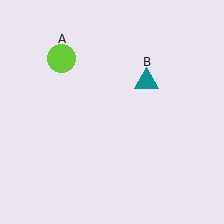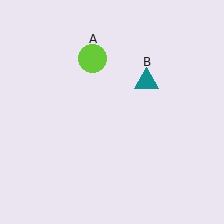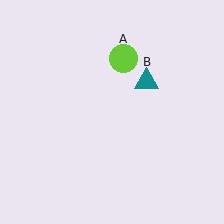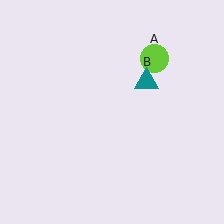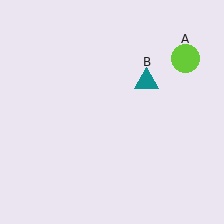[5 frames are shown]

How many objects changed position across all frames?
1 object changed position: lime circle (object A).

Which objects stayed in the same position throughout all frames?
Teal triangle (object B) remained stationary.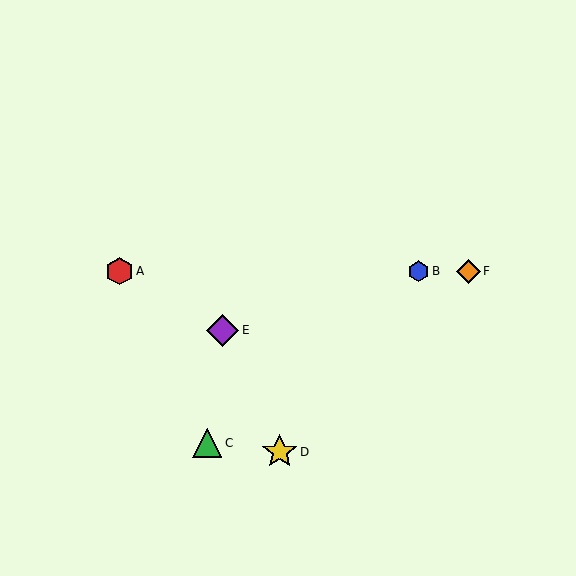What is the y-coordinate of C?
Object C is at y≈443.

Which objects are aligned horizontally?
Objects A, B, F are aligned horizontally.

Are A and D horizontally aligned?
No, A is at y≈271 and D is at y≈452.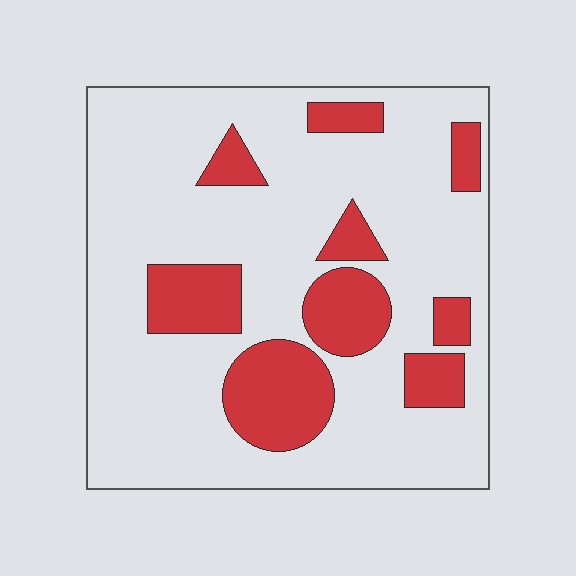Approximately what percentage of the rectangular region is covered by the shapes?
Approximately 25%.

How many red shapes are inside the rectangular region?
9.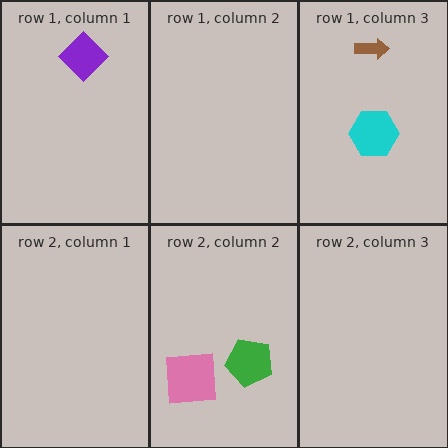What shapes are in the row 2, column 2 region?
The green pentagon, the pink square.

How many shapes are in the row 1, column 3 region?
2.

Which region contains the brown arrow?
The row 1, column 3 region.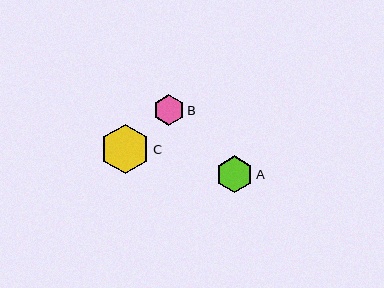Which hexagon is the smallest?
Hexagon B is the smallest with a size of approximately 31 pixels.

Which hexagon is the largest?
Hexagon C is the largest with a size of approximately 50 pixels.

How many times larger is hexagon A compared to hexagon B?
Hexagon A is approximately 1.2 times the size of hexagon B.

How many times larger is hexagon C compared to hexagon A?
Hexagon C is approximately 1.3 times the size of hexagon A.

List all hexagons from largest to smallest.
From largest to smallest: C, A, B.